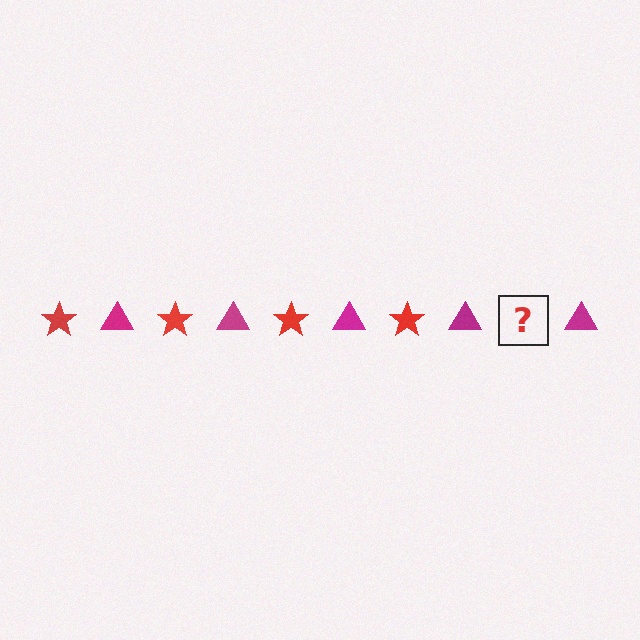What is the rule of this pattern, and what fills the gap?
The rule is that the pattern alternates between red star and magenta triangle. The gap should be filled with a red star.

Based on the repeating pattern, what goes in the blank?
The blank should be a red star.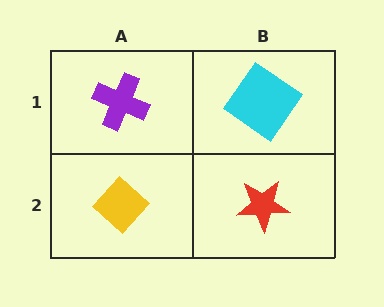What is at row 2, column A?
A yellow diamond.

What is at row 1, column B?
A cyan diamond.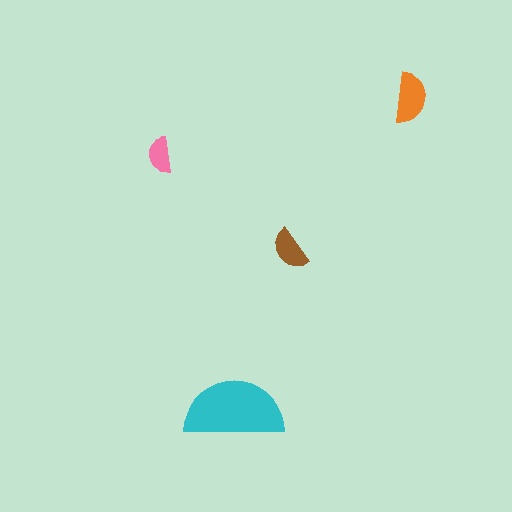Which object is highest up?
The orange semicircle is topmost.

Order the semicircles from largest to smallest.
the cyan one, the orange one, the brown one, the pink one.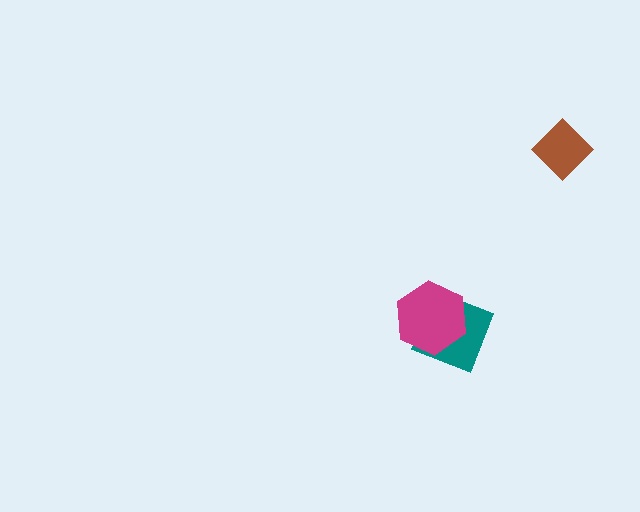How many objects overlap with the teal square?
1 object overlaps with the teal square.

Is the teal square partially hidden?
Yes, it is partially covered by another shape.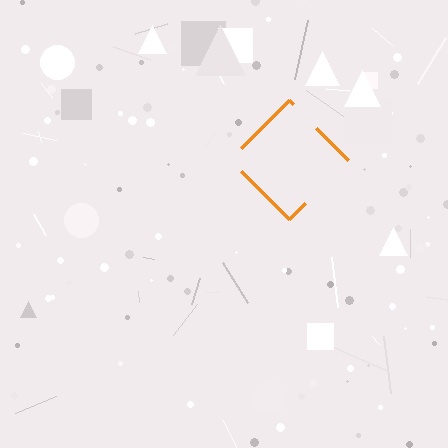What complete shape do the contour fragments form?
The contour fragments form a diamond.